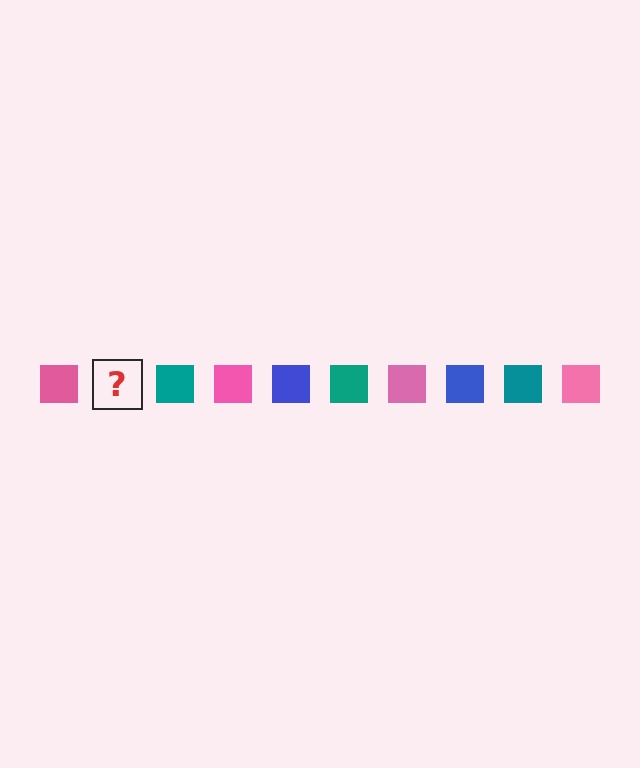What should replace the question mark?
The question mark should be replaced with a blue square.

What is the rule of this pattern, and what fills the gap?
The rule is that the pattern cycles through pink, blue, teal squares. The gap should be filled with a blue square.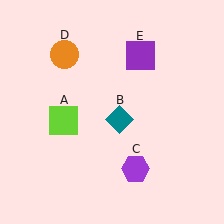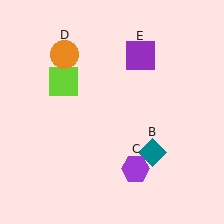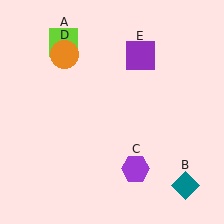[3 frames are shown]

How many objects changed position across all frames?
2 objects changed position: lime square (object A), teal diamond (object B).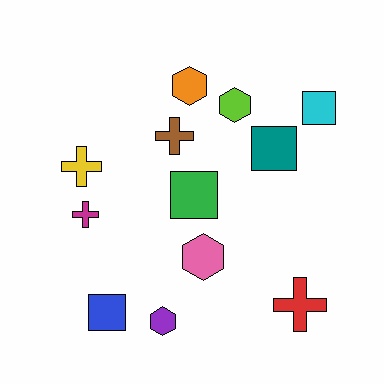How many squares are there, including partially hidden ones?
There are 4 squares.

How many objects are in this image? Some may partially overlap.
There are 12 objects.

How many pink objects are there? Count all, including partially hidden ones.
There is 1 pink object.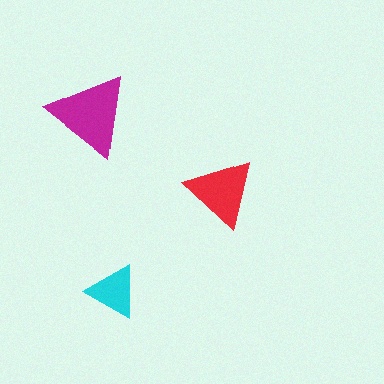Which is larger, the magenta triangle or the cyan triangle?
The magenta one.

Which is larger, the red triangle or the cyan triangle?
The red one.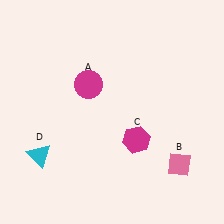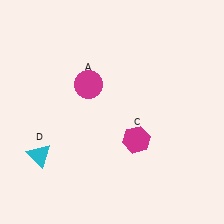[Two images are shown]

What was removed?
The pink diamond (B) was removed in Image 2.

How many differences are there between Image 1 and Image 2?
There is 1 difference between the two images.